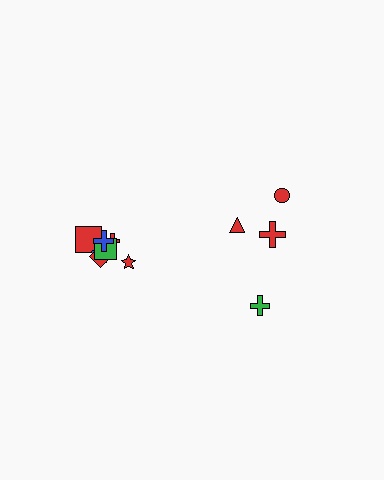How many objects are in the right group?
There are 4 objects.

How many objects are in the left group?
There are 7 objects.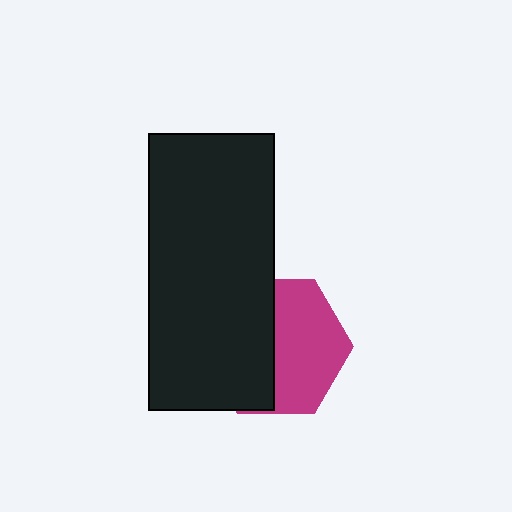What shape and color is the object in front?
The object in front is a black rectangle.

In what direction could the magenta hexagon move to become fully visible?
The magenta hexagon could move right. That would shift it out from behind the black rectangle entirely.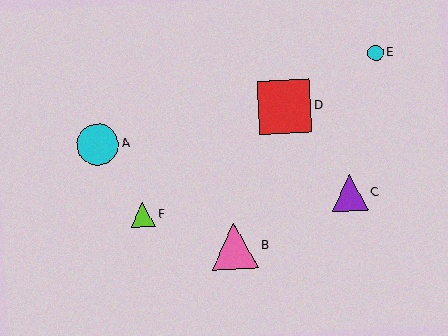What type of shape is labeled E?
Shape E is a cyan circle.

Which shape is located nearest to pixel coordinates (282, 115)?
The red square (labeled D) at (284, 107) is nearest to that location.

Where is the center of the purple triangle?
The center of the purple triangle is at (350, 193).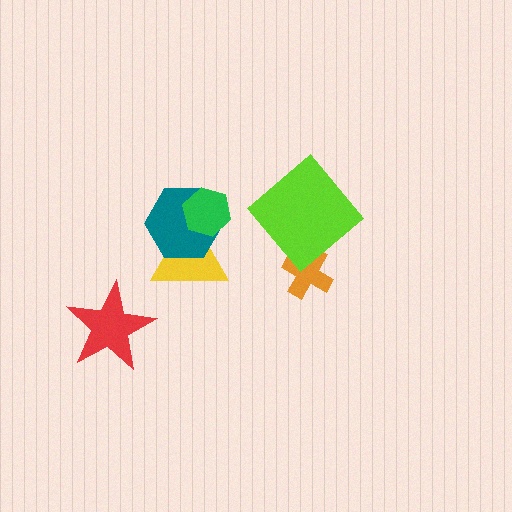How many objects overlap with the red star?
0 objects overlap with the red star.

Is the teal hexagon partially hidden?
Yes, it is partially covered by another shape.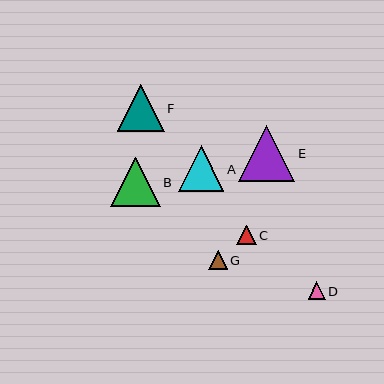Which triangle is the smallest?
Triangle D is the smallest with a size of approximately 17 pixels.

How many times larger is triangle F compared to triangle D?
Triangle F is approximately 2.7 times the size of triangle D.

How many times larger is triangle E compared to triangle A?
Triangle E is approximately 1.2 times the size of triangle A.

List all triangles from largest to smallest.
From largest to smallest: E, B, F, A, C, G, D.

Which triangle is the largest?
Triangle E is the largest with a size of approximately 56 pixels.